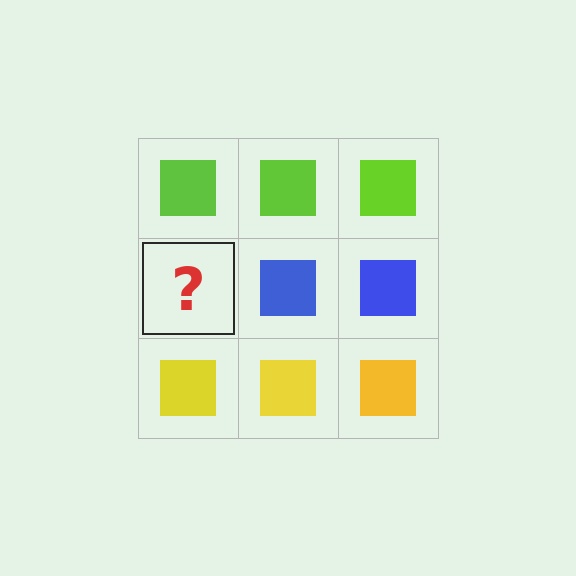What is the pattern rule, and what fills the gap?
The rule is that each row has a consistent color. The gap should be filled with a blue square.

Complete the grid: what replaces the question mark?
The question mark should be replaced with a blue square.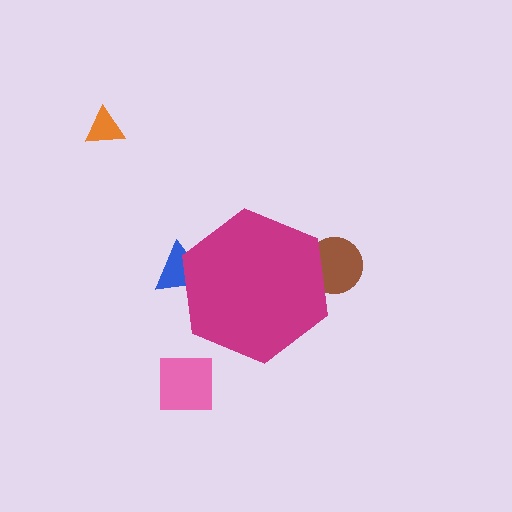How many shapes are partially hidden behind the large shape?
2 shapes are partially hidden.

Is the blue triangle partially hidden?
Yes, the blue triangle is partially hidden behind the magenta hexagon.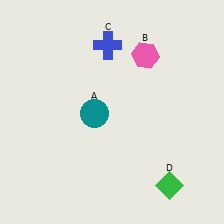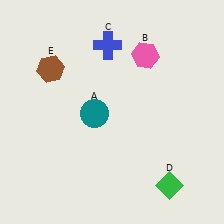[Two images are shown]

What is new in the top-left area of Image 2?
A brown hexagon (E) was added in the top-left area of Image 2.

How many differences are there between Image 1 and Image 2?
There is 1 difference between the two images.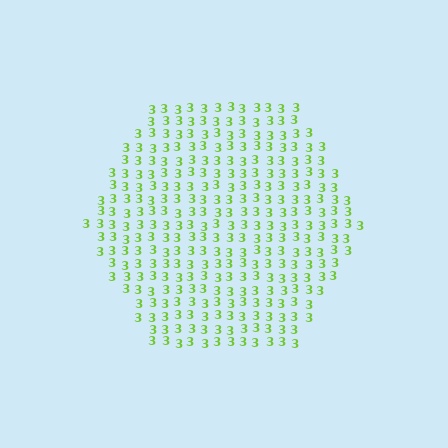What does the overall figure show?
The overall figure shows a hexagon.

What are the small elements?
The small elements are digit 3's.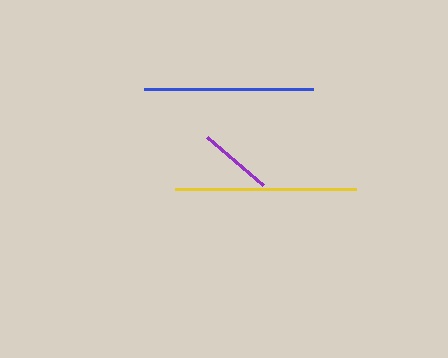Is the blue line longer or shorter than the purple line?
The blue line is longer than the purple line.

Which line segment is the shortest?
The purple line is the shortest at approximately 74 pixels.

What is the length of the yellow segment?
The yellow segment is approximately 181 pixels long.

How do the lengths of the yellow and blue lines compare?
The yellow and blue lines are approximately the same length.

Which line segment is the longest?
The yellow line is the longest at approximately 181 pixels.